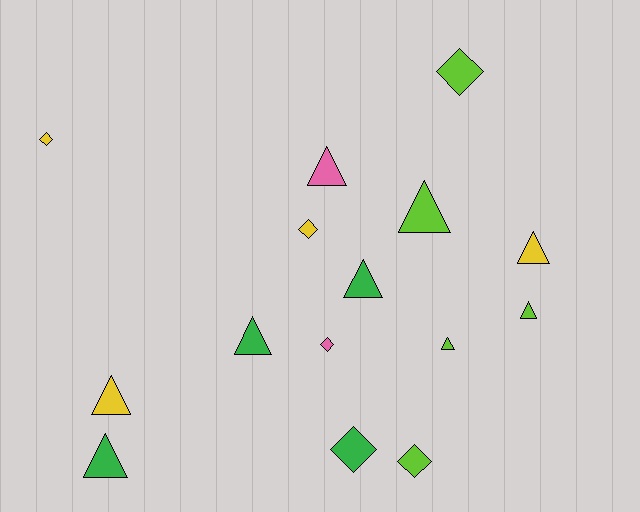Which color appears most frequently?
Lime, with 5 objects.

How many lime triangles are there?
There are 3 lime triangles.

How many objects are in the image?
There are 15 objects.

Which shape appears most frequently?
Triangle, with 9 objects.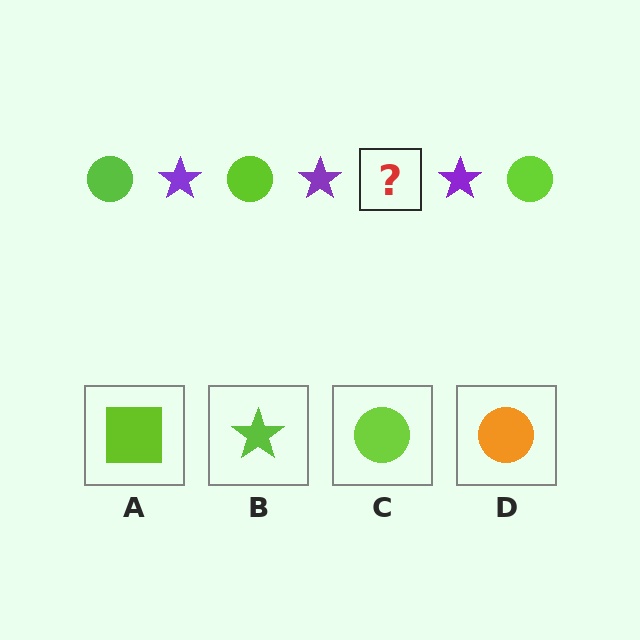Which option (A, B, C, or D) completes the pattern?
C.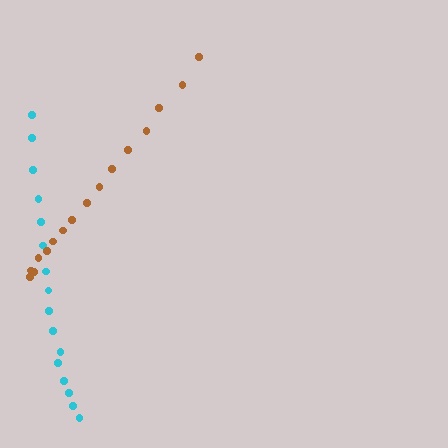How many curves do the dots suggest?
There are 2 distinct paths.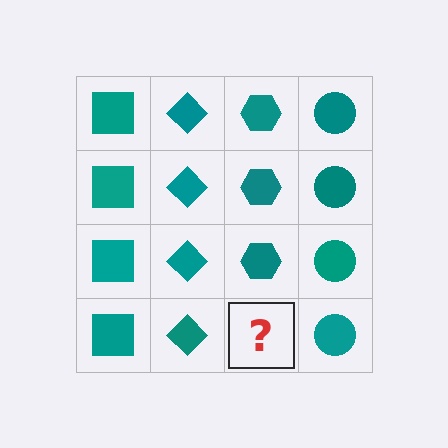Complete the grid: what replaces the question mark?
The question mark should be replaced with a teal hexagon.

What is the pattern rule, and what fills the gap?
The rule is that each column has a consistent shape. The gap should be filled with a teal hexagon.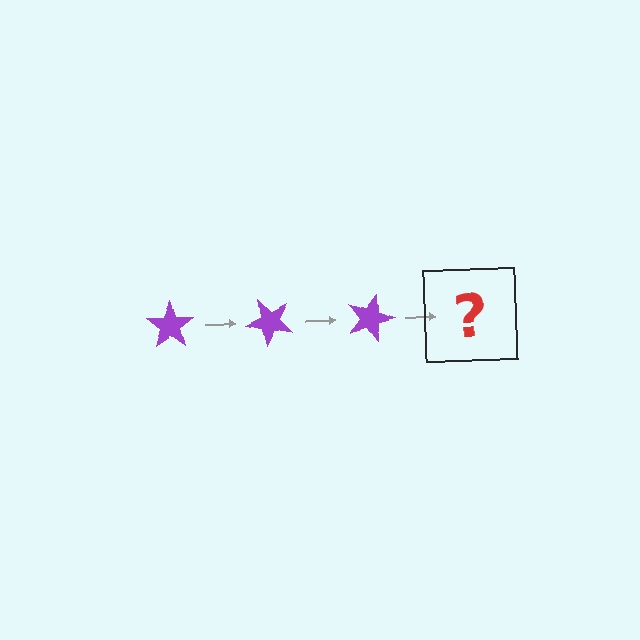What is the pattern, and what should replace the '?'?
The pattern is that the star rotates 45 degrees each step. The '?' should be a purple star rotated 135 degrees.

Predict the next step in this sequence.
The next step is a purple star rotated 135 degrees.